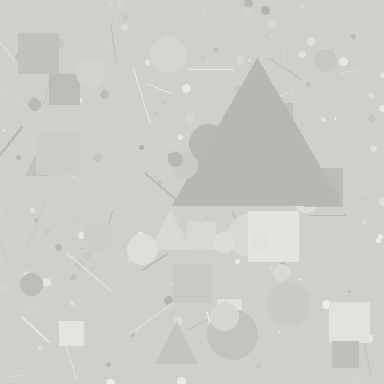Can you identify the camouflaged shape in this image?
The camouflaged shape is a triangle.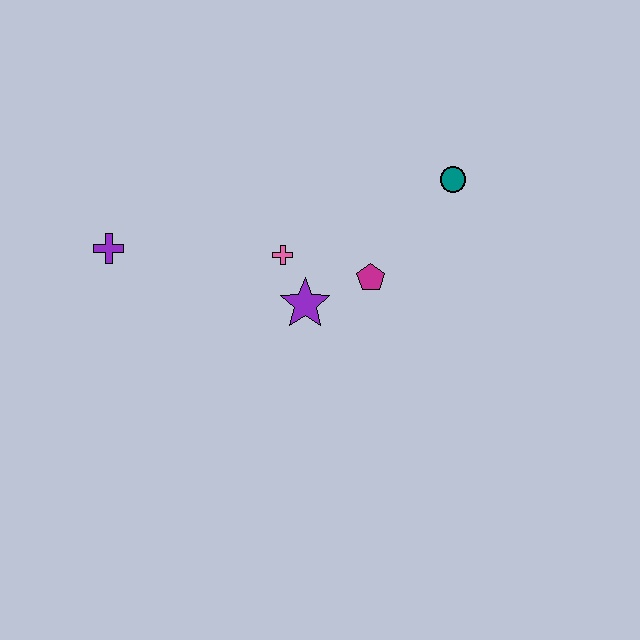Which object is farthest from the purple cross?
The teal circle is farthest from the purple cross.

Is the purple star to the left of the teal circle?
Yes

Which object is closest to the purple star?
The pink cross is closest to the purple star.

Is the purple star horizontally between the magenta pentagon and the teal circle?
No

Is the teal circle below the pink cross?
No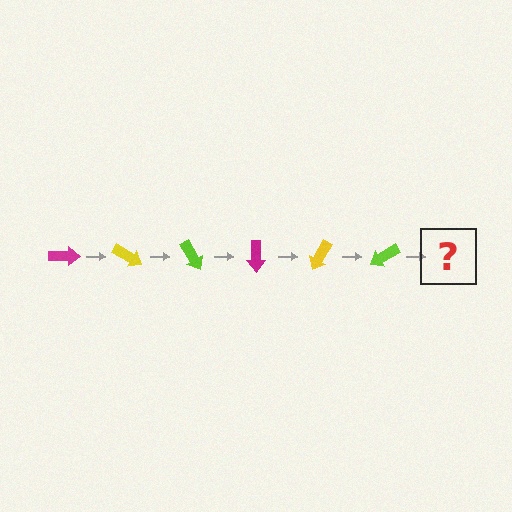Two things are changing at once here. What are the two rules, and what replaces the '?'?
The two rules are that it rotates 30 degrees each step and the color cycles through magenta, yellow, and lime. The '?' should be a magenta arrow, rotated 180 degrees from the start.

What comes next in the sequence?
The next element should be a magenta arrow, rotated 180 degrees from the start.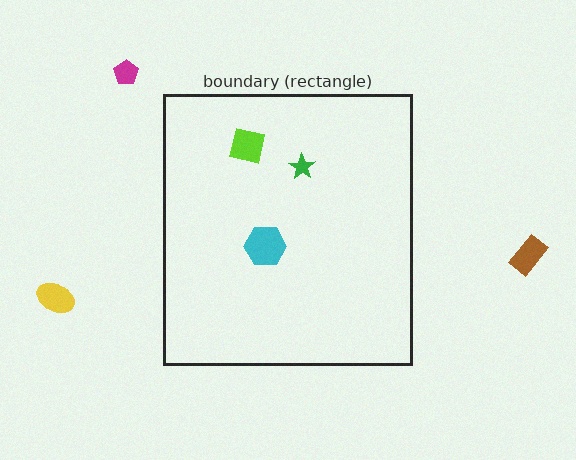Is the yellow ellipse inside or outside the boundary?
Outside.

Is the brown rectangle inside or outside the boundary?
Outside.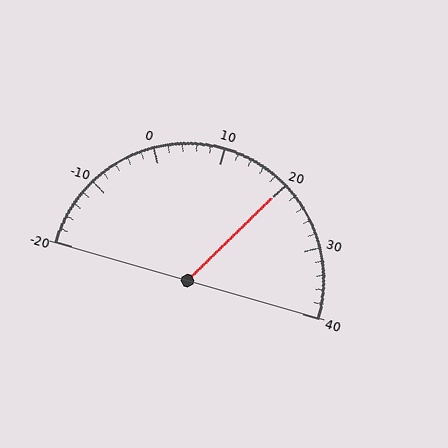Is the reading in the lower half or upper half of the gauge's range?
The reading is in the upper half of the range (-20 to 40).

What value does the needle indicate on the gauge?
The needle indicates approximately 20.